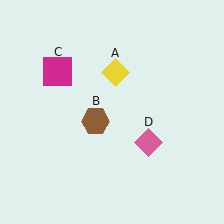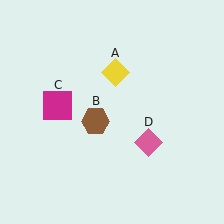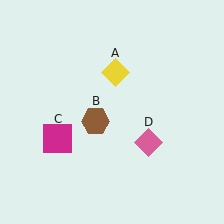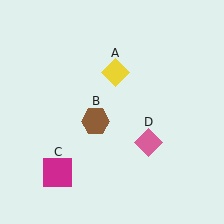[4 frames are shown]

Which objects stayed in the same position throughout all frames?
Yellow diamond (object A) and brown hexagon (object B) and pink diamond (object D) remained stationary.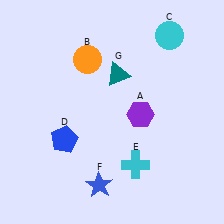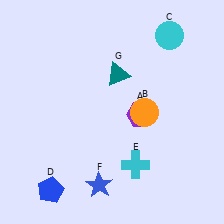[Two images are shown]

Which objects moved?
The objects that moved are: the orange circle (B), the blue pentagon (D).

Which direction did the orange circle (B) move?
The orange circle (B) moved right.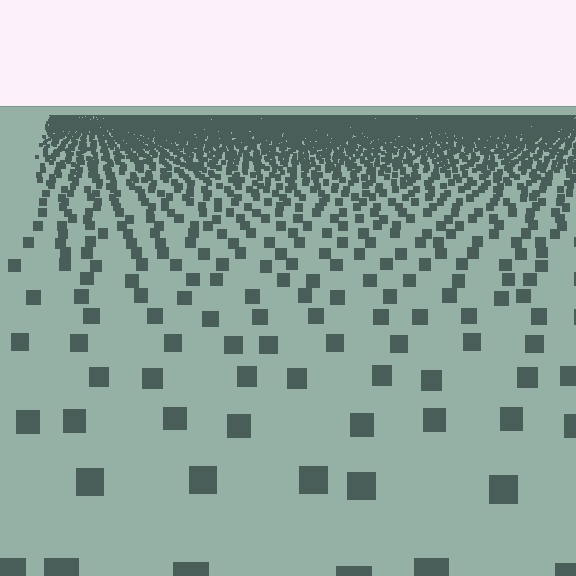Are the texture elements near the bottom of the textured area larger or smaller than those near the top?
Larger. Near the bottom, elements are closer to the viewer and appear at a bigger on-screen size.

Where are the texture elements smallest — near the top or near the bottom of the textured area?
Near the top.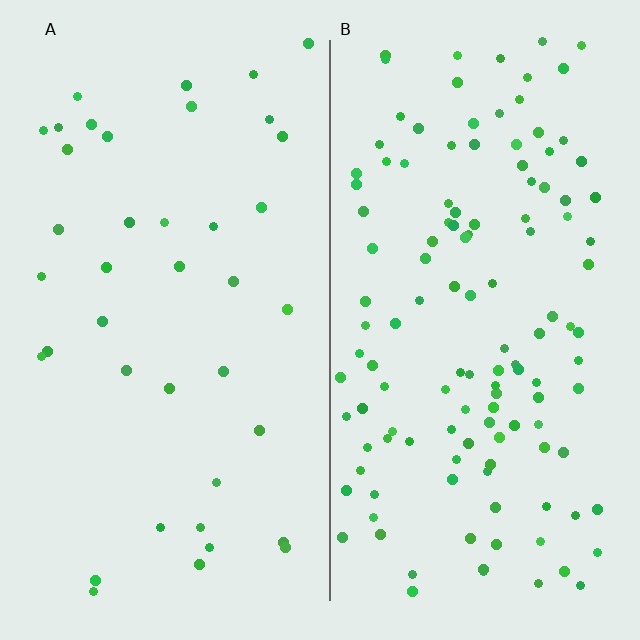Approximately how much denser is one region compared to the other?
Approximately 3.3× — region B over region A.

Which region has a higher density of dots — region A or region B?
B (the right).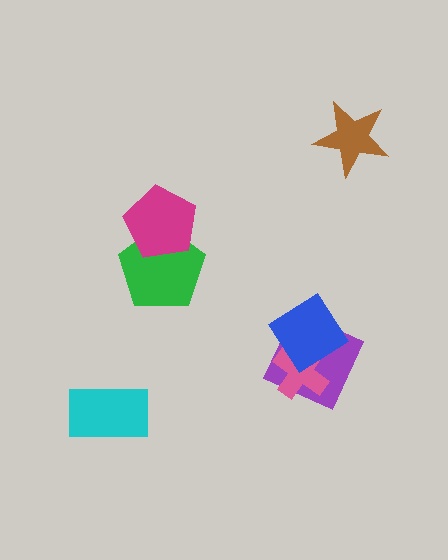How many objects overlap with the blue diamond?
2 objects overlap with the blue diamond.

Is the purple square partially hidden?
Yes, it is partially covered by another shape.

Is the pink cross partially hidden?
Yes, it is partially covered by another shape.